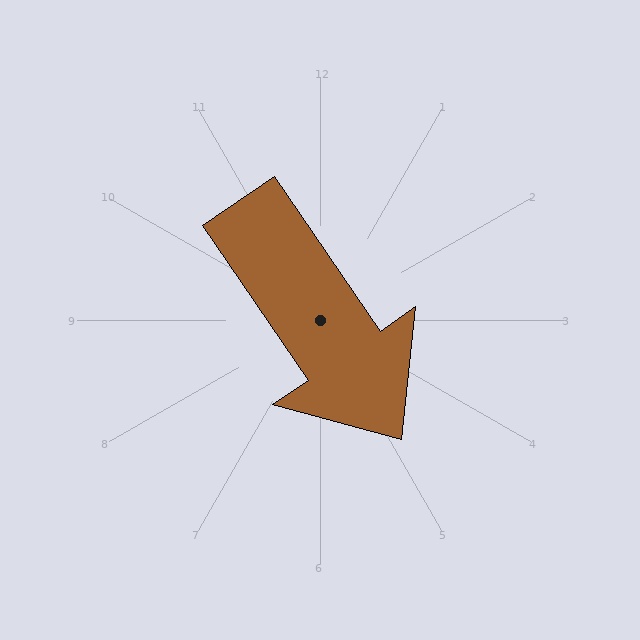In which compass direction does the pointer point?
Southeast.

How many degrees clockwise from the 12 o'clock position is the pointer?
Approximately 146 degrees.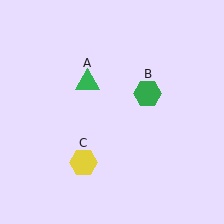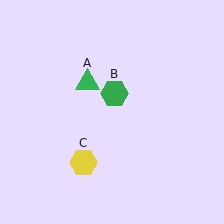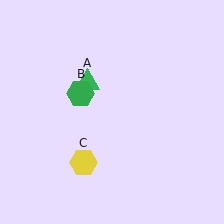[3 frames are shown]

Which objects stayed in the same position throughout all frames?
Green triangle (object A) and yellow hexagon (object C) remained stationary.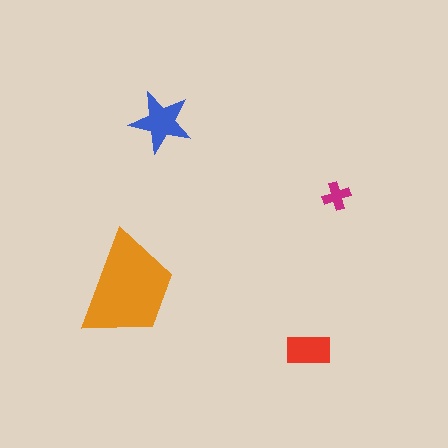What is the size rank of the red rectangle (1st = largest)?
3rd.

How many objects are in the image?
There are 4 objects in the image.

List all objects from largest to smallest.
The orange trapezoid, the blue star, the red rectangle, the magenta cross.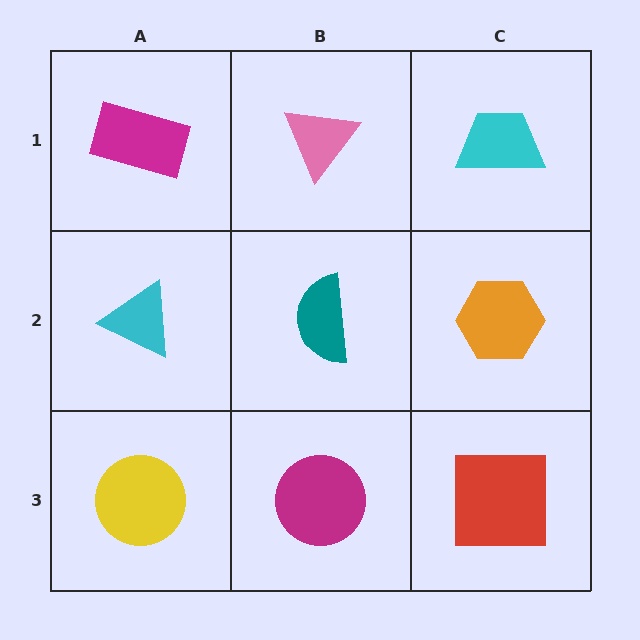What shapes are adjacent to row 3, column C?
An orange hexagon (row 2, column C), a magenta circle (row 3, column B).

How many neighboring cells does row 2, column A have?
3.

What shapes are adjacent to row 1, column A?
A cyan triangle (row 2, column A), a pink triangle (row 1, column B).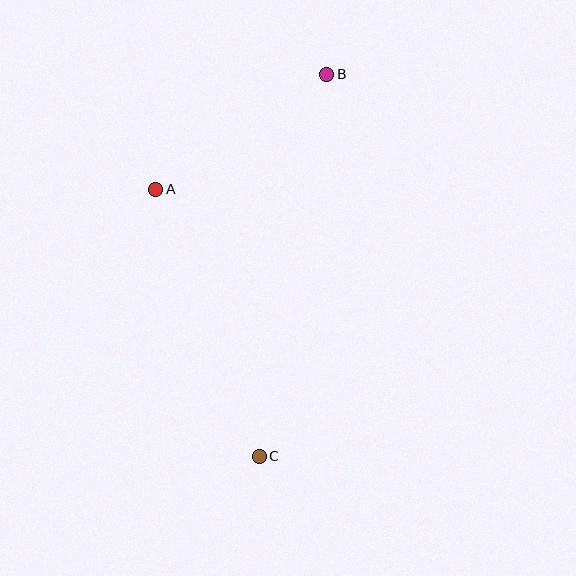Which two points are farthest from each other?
Points B and C are farthest from each other.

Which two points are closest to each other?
Points A and B are closest to each other.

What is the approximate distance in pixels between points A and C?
The distance between A and C is approximately 286 pixels.